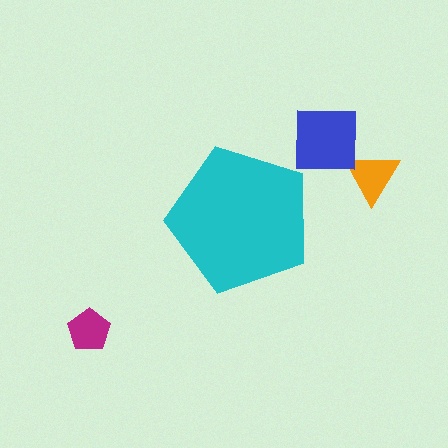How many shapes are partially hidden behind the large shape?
0 shapes are partially hidden.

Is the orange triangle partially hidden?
No, the orange triangle is fully visible.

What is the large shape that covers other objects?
A cyan pentagon.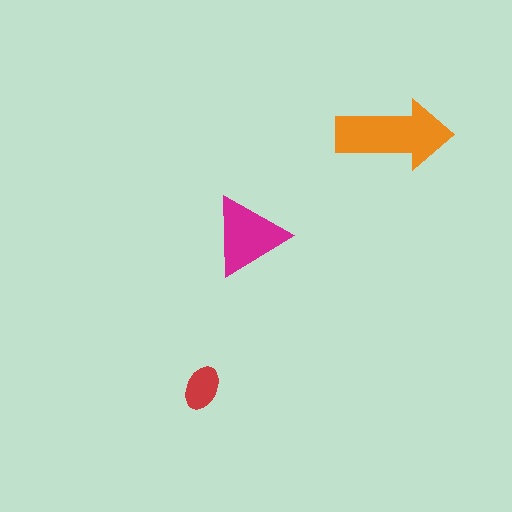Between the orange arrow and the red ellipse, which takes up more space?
The orange arrow.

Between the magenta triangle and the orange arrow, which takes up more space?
The orange arrow.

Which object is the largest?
The orange arrow.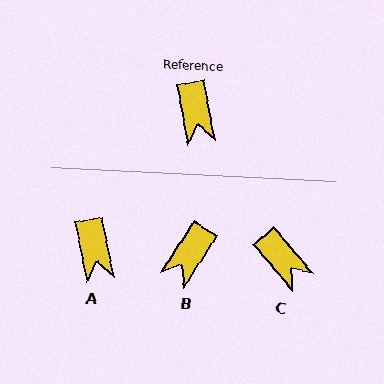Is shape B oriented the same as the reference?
No, it is off by about 44 degrees.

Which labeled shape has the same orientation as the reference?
A.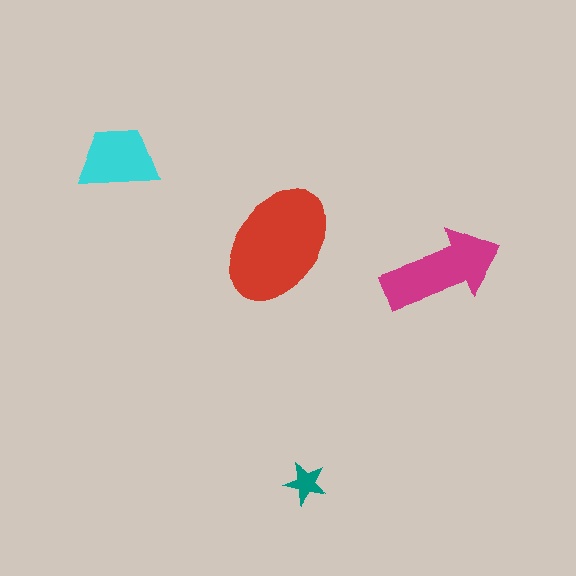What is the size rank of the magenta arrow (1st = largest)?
2nd.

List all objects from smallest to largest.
The teal star, the cyan trapezoid, the magenta arrow, the red ellipse.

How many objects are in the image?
There are 4 objects in the image.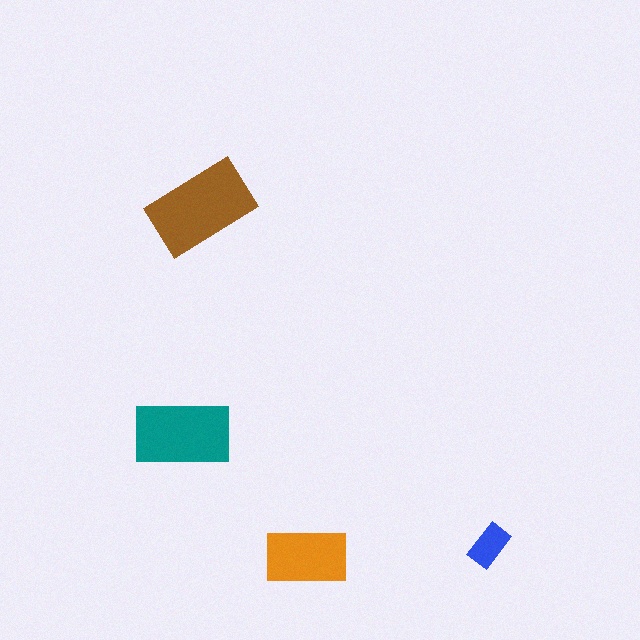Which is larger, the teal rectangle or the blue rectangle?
The teal one.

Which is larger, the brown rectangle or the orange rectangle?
The brown one.